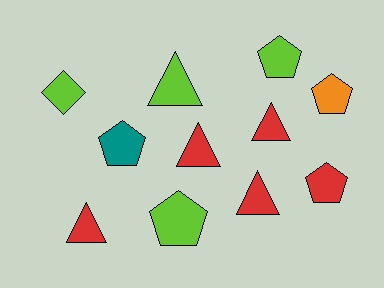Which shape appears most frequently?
Triangle, with 5 objects.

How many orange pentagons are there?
There is 1 orange pentagon.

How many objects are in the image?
There are 11 objects.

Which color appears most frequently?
Red, with 5 objects.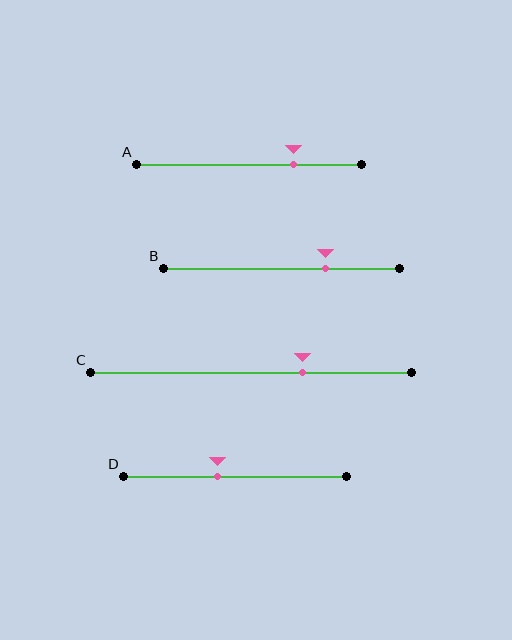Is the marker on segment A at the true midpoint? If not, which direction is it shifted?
No, the marker on segment A is shifted to the right by about 20% of the segment length.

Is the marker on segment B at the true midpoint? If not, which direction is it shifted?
No, the marker on segment B is shifted to the right by about 18% of the segment length.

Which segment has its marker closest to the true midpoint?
Segment D has its marker closest to the true midpoint.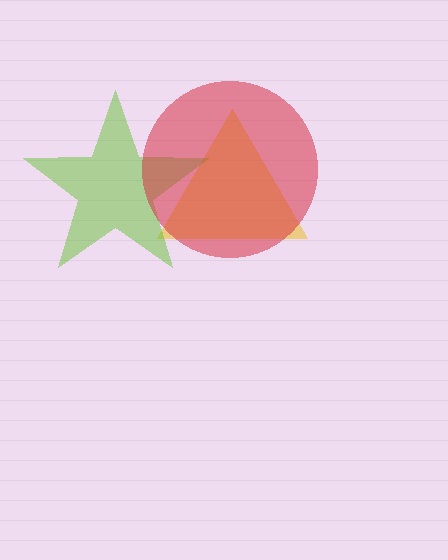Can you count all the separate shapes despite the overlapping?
Yes, there are 3 separate shapes.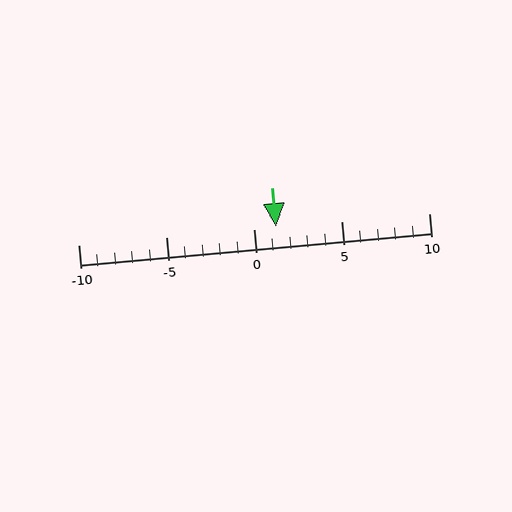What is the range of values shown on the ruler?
The ruler shows values from -10 to 10.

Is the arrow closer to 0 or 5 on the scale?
The arrow is closer to 0.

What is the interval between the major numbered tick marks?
The major tick marks are spaced 5 units apart.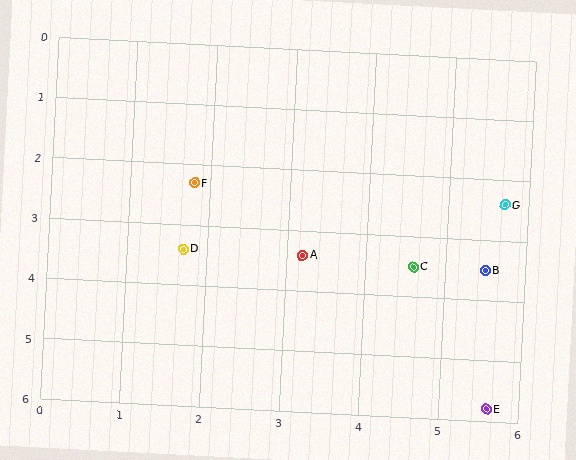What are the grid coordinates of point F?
Point F is at approximately (1.8, 2.3).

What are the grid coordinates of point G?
Point G is at approximately (5.7, 2.4).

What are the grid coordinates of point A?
Point A is at approximately (3.2, 3.4).